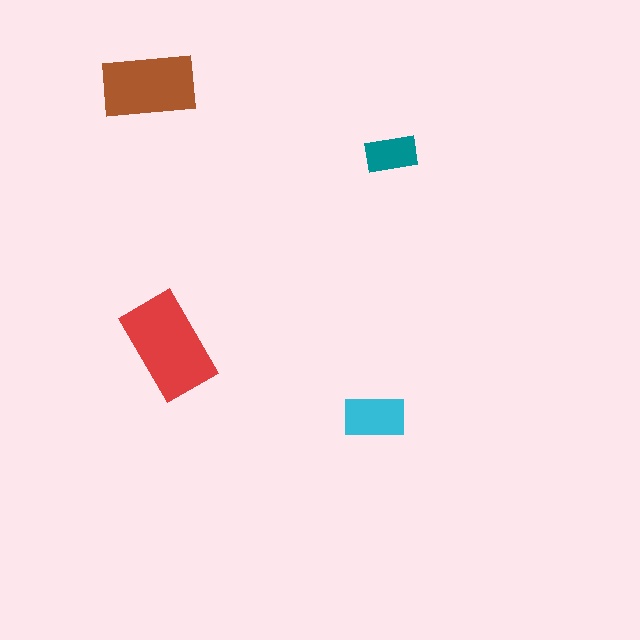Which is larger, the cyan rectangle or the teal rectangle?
The cyan one.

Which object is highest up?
The brown rectangle is topmost.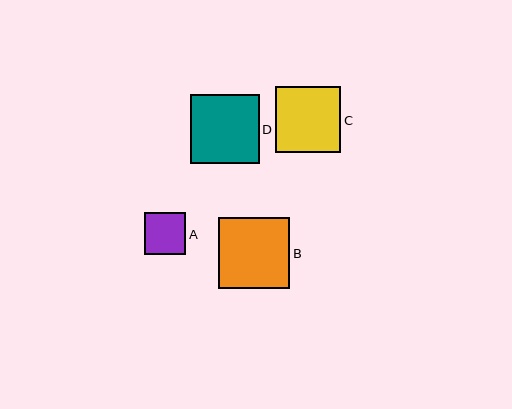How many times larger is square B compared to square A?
Square B is approximately 1.7 times the size of square A.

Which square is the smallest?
Square A is the smallest with a size of approximately 42 pixels.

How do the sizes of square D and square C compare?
Square D and square C are approximately the same size.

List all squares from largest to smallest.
From largest to smallest: B, D, C, A.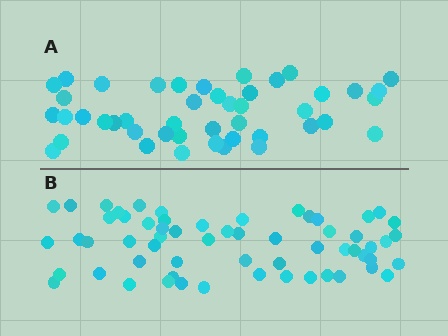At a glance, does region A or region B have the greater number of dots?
Region B (the bottom region) has more dots.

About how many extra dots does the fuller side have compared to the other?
Region B has approximately 15 more dots than region A.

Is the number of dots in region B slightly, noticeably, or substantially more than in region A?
Region B has noticeably more, but not dramatically so. The ratio is roughly 1.3 to 1.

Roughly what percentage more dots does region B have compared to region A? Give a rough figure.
About 35% more.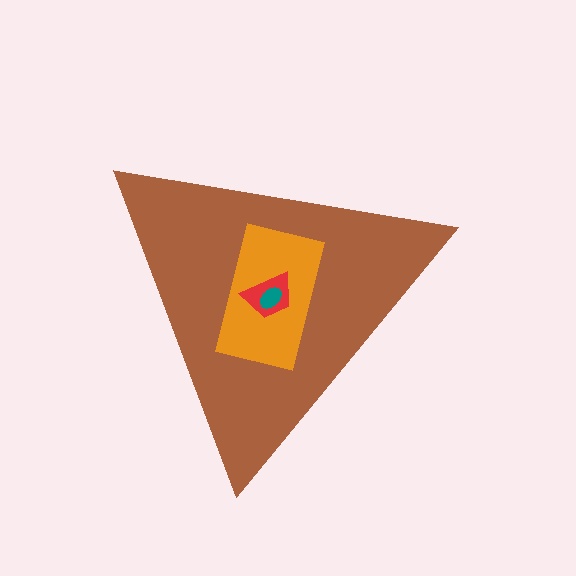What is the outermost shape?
The brown triangle.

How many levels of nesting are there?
4.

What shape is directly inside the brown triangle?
The orange rectangle.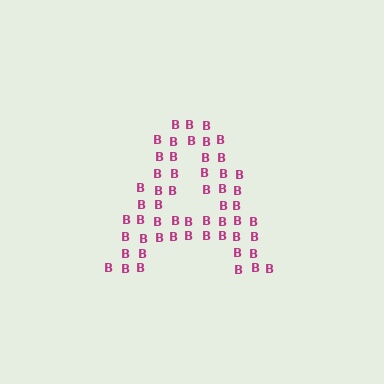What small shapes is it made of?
It is made of small letter B's.